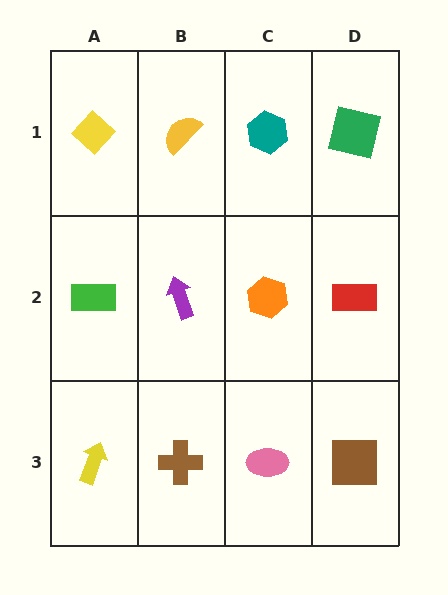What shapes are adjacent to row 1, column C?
An orange hexagon (row 2, column C), a yellow semicircle (row 1, column B), a green square (row 1, column D).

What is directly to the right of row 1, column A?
A yellow semicircle.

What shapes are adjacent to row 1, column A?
A green rectangle (row 2, column A), a yellow semicircle (row 1, column B).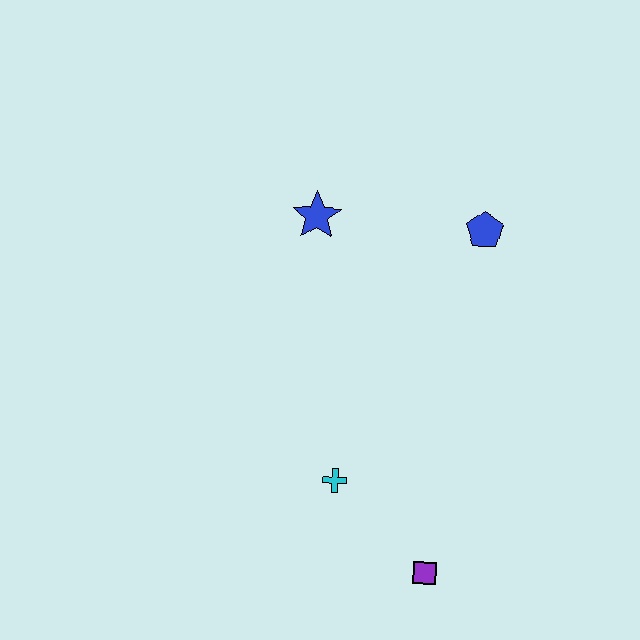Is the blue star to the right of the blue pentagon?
No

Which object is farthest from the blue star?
The purple square is farthest from the blue star.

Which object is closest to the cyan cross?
The purple square is closest to the cyan cross.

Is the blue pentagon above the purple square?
Yes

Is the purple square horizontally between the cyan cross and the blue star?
No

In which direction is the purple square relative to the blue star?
The purple square is below the blue star.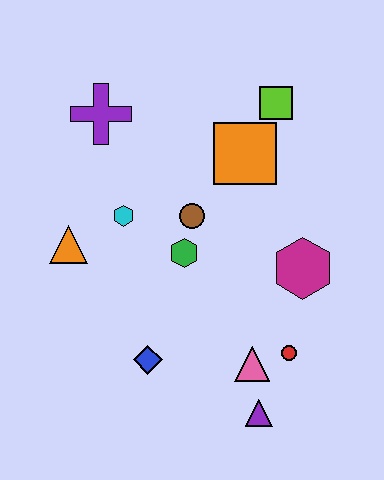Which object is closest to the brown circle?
The green hexagon is closest to the brown circle.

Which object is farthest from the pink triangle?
The purple cross is farthest from the pink triangle.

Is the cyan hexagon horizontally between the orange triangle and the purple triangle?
Yes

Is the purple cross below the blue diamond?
No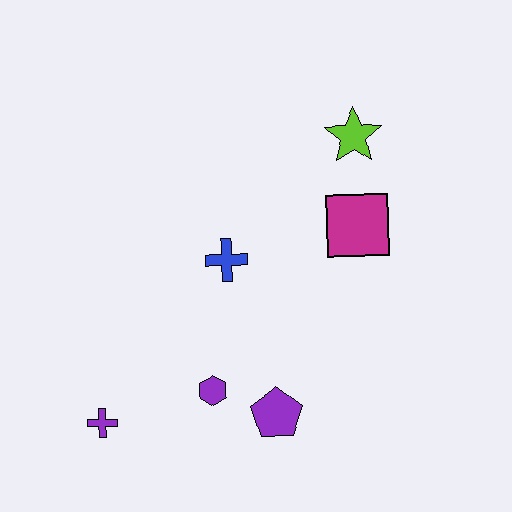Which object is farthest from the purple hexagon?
The lime star is farthest from the purple hexagon.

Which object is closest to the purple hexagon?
The purple pentagon is closest to the purple hexagon.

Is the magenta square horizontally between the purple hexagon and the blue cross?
No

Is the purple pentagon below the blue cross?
Yes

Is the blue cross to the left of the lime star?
Yes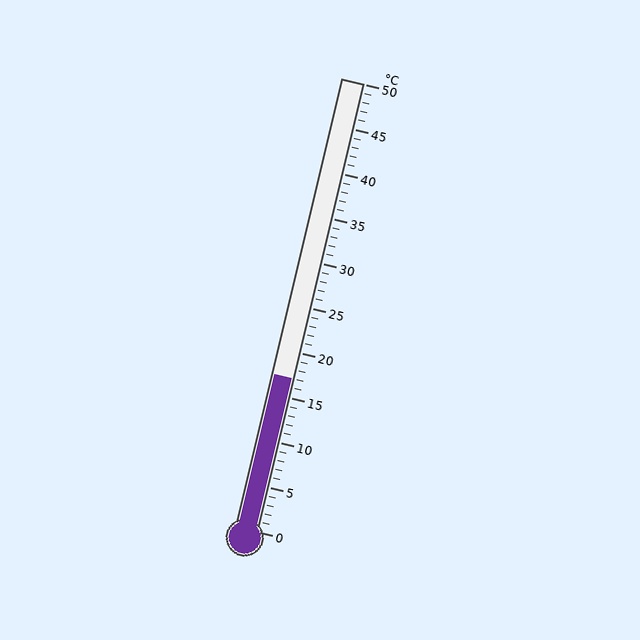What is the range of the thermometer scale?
The thermometer scale ranges from 0°C to 50°C.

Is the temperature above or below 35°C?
The temperature is below 35°C.